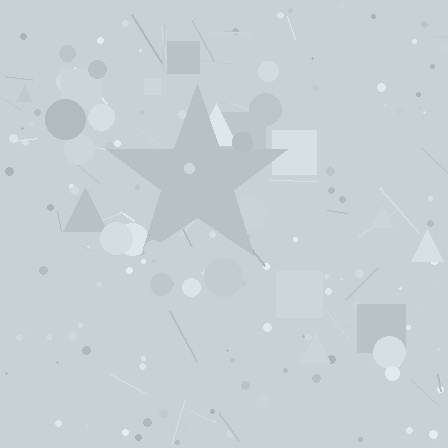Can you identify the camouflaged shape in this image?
The camouflaged shape is a star.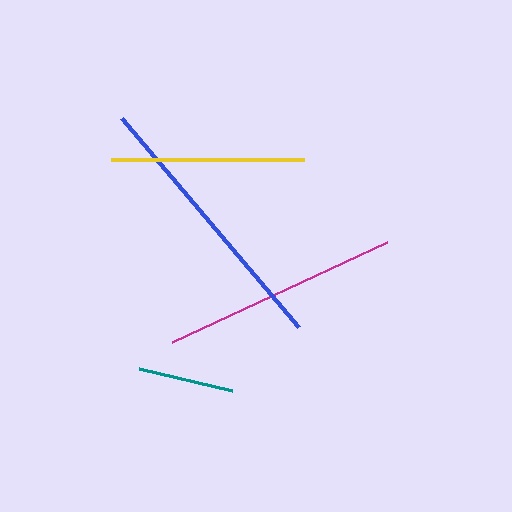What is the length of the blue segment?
The blue segment is approximately 273 pixels long.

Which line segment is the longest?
The blue line is the longest at approximately 273 pixels.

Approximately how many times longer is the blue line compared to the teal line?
The blue line is approximately 2.8 times the length of the teal line.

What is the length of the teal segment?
The teal segment is approximately 96 pixels long.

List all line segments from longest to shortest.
From longest to shortest: blue, magenta, yellow, teal.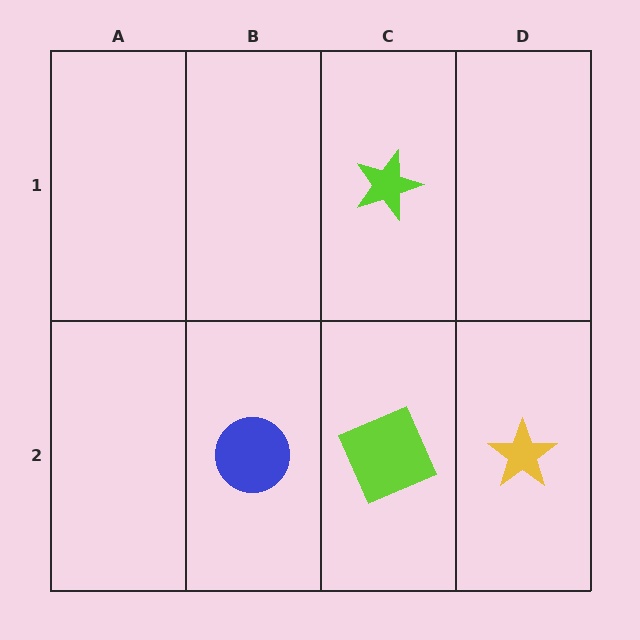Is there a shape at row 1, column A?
No, that cell is empty.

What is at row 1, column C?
A lime star.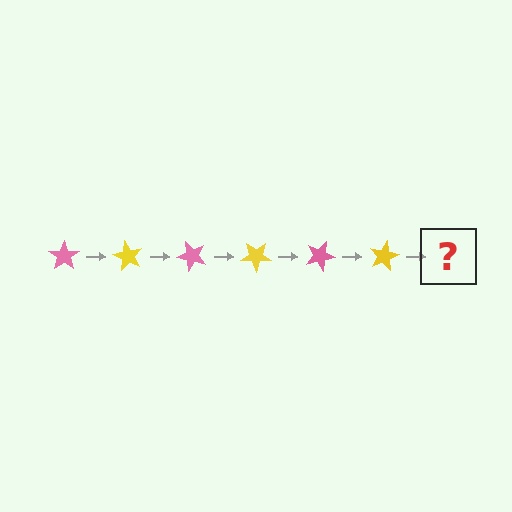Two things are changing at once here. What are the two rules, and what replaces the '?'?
The two rules are that it rotates 60 degrees each step and the color cycles through pink and yellow. The '?' should be a pink star, rotated 360 degrees from the start.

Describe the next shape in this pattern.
It should be a pink star, rotated 360 degrees from the start.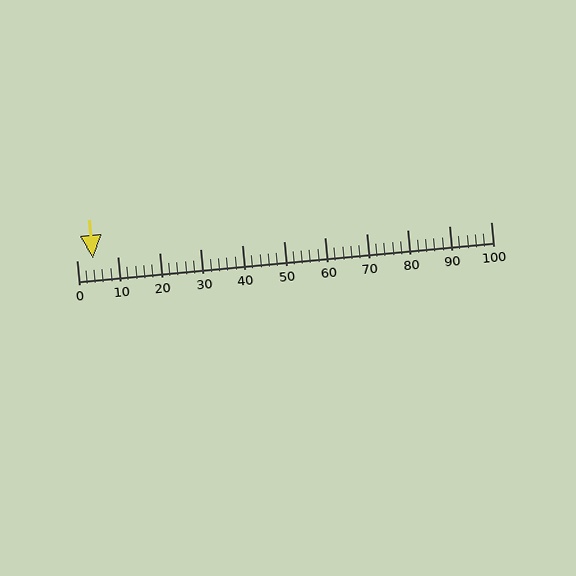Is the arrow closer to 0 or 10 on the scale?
The arrow is closer to 0.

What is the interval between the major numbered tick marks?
The major tick marks are spaced 10 units apart.